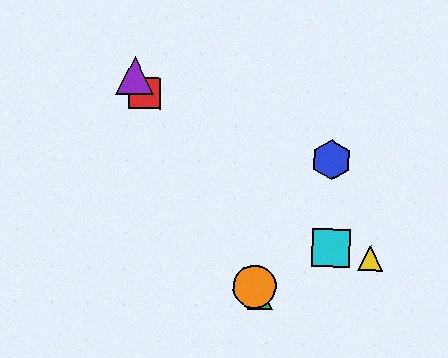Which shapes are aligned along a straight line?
The red square, the green triangle, the purple triangle, the orange circle are aligned along a straight line.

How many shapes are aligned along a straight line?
4 shapes (the red square, the green triangle, the purple triangle, the orange circle) are aligned along a straight line.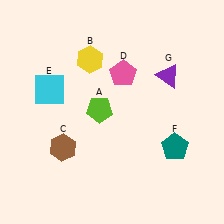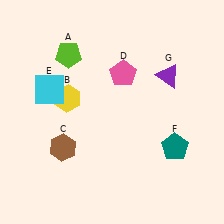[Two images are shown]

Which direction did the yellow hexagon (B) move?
The yellow hexagon (B) moved down.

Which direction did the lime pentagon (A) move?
The lime pentagon (A) moved up.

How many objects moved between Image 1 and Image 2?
2 objects moved between the two images.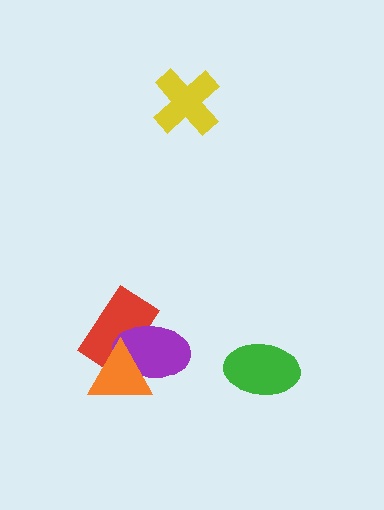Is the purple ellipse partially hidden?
Yes, it is partially covered by another shape.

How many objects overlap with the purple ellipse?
2 objects overlap with the purple ellipse.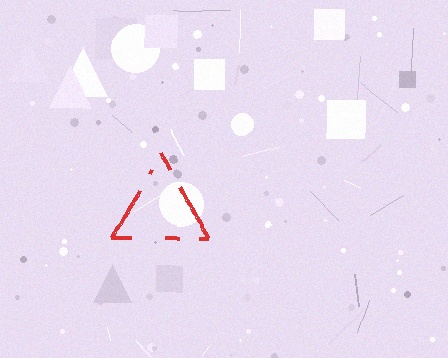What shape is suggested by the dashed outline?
The dashed outline suggests a triangle.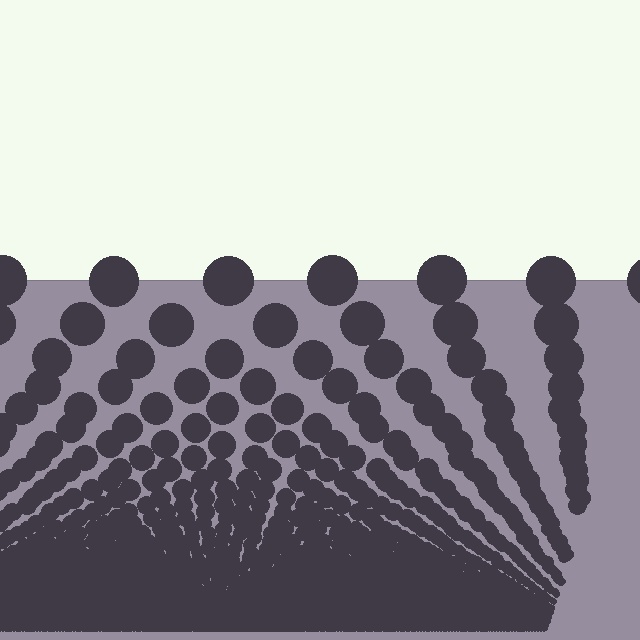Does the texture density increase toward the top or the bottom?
Density increases toward the bottom.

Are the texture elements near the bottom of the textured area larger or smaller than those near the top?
Smaller. The gradient is inverted — elements near the bottom are smaller and denser.